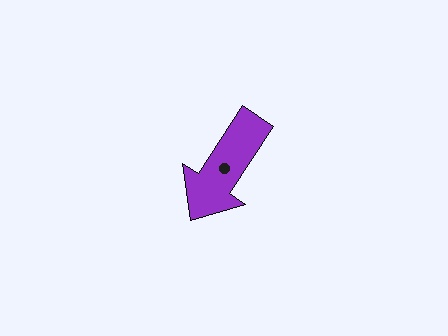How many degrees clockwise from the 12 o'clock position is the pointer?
Approximately 213 degrees.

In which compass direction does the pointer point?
Southwest.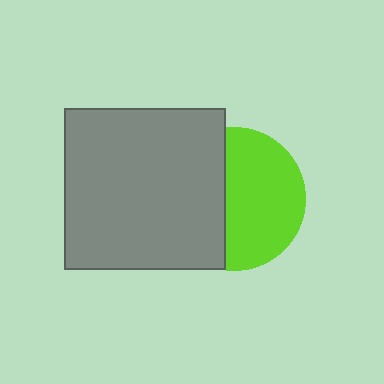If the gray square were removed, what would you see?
You would see the complete lime circle.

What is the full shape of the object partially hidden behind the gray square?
The partially hidden object is a lime circle.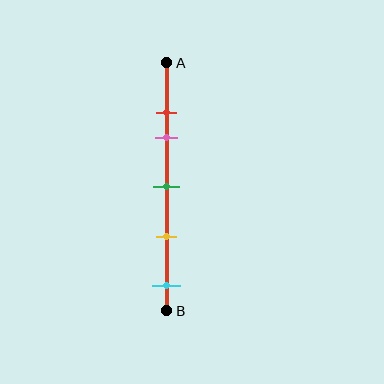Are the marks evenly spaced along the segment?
No, the marks are not evenly spaced.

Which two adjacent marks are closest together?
The red and pink marks are the closest adjacent pair.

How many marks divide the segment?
There are 5 marks dividing the segment.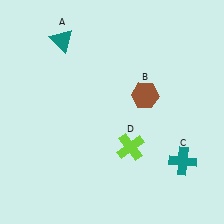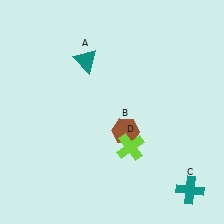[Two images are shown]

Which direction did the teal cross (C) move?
The teal cross (C) moved down.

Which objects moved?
The objects that moved are: the teal triangle (A), the brown hexagon (B), the teal cross (C).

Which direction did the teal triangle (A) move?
The teal triangle (A) moved right.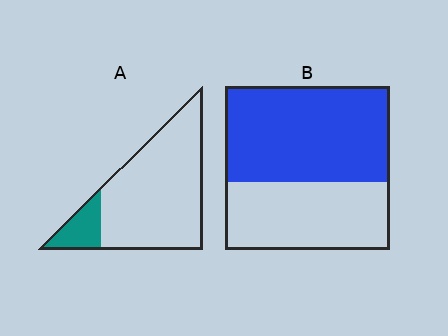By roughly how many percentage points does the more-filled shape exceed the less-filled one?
By roughly 45 percentage points (B over A).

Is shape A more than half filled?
No.